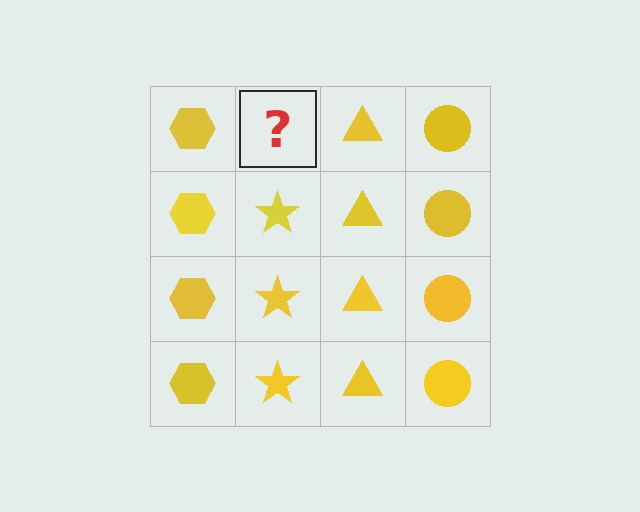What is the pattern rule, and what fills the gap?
The rule is that each column has a consistent shape. The gap should be filled with a yellow star.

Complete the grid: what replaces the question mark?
The question mark should be replaced with a yellow star.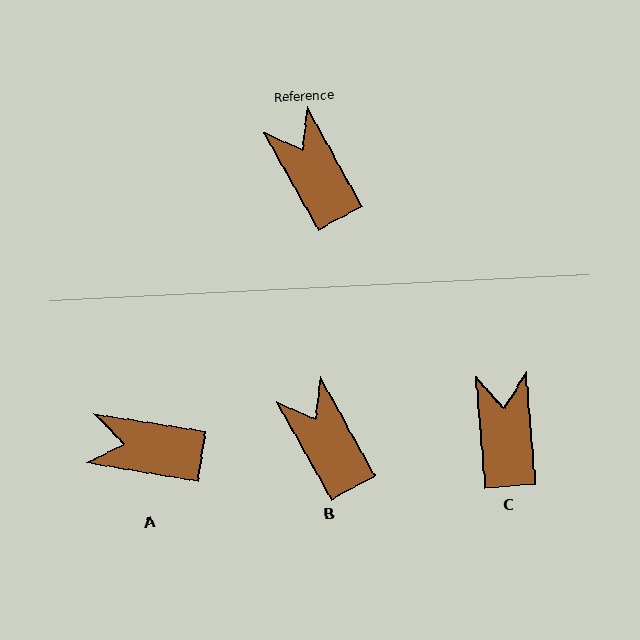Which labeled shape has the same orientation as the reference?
B.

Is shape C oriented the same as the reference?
No, it is off by about 24 degrees.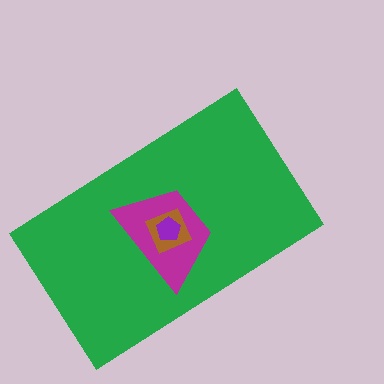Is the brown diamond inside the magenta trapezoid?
Yes.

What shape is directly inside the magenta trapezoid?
The brown diamond.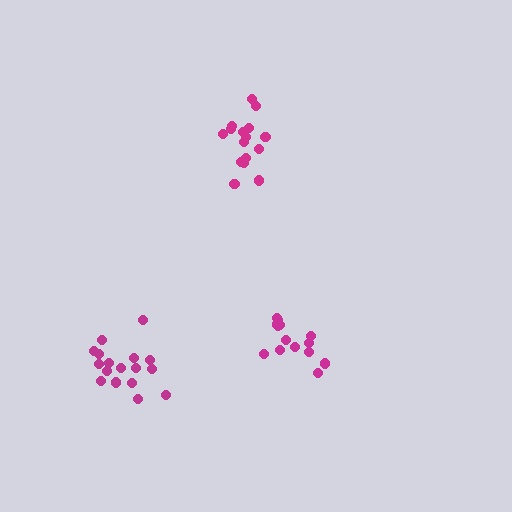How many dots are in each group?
Group 1: 17 dots, Group 2: 14 dots, Group 3: 16 dots (47 total).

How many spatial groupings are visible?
There are 3 spatial groupings.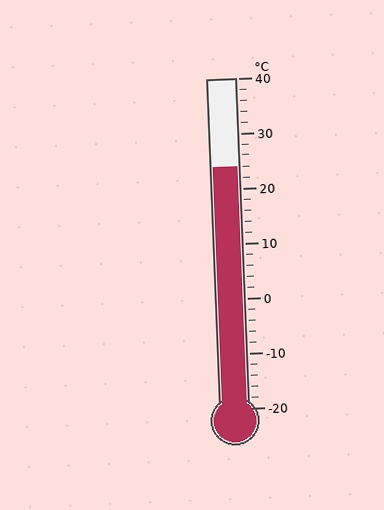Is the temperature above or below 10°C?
The temperature is above 10°C.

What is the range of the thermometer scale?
The thermometer scale ranges from -20°C to 40°C.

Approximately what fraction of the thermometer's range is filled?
The thermometer is filled to approximately 75% of its range.